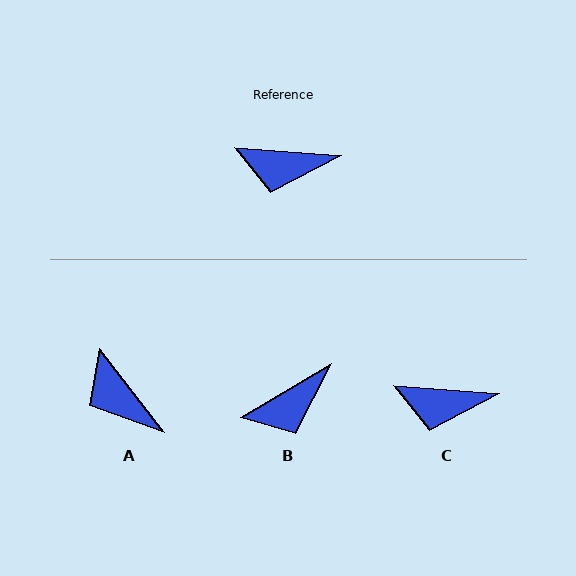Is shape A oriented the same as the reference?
No, it is off by about 48 degrees.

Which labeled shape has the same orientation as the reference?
C.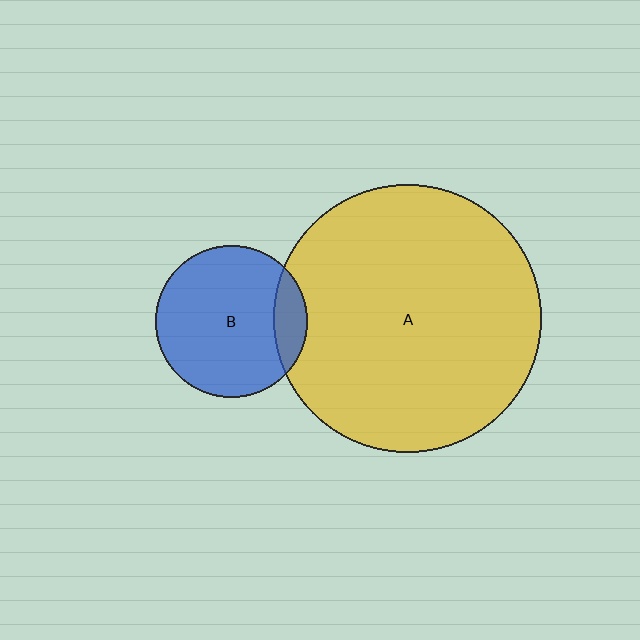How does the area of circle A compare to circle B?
Approximately 3.1 times.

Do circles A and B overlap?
Yes.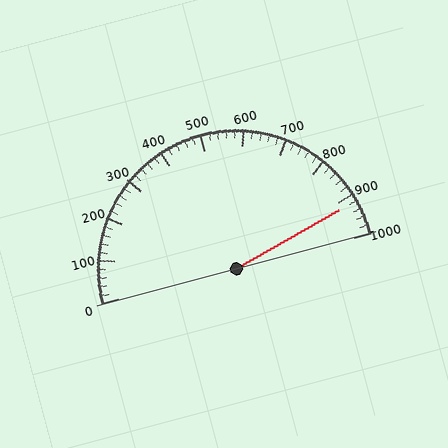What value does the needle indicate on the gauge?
The needle indicates approximately 920.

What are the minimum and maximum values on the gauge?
The gauge ranges from 0 to 1000.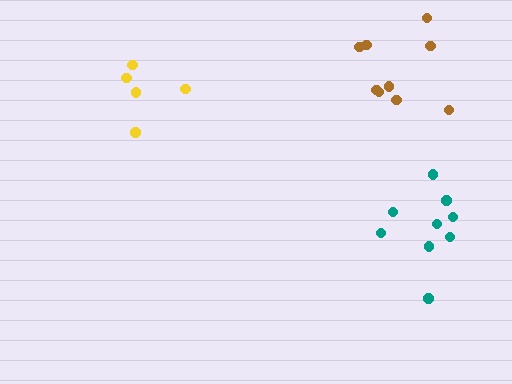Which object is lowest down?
The teal cluster is bottommost.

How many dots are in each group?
Group 1: 9 dots, Group 2: 5 dots, Group 3: 9 dots (23 total).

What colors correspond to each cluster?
The clusters are colored: teal, yellow, brown.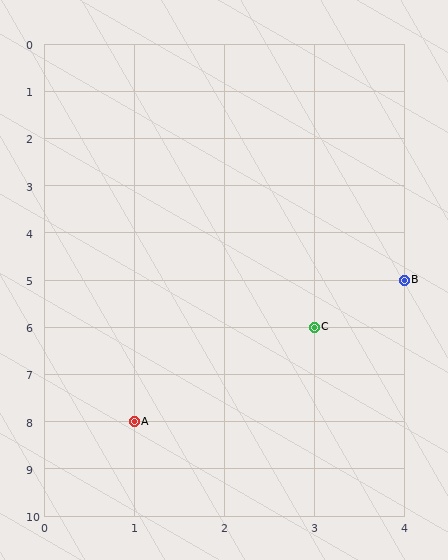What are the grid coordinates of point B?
Point B is at grid coordinates (4, 5).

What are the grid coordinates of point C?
Point C is at grid coordinates (3, 6).